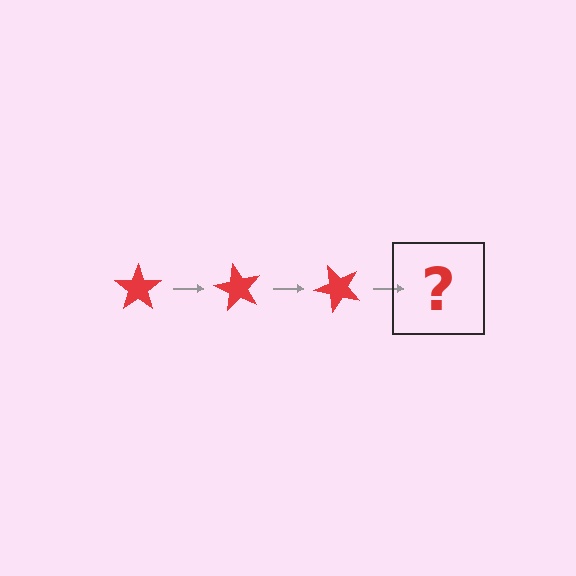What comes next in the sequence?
The next element should be a red star rotated 180 degrees.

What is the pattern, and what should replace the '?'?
The pattern is that the star rotates 60 degrees each step. The '?' should be a red star rotated 180 degrees.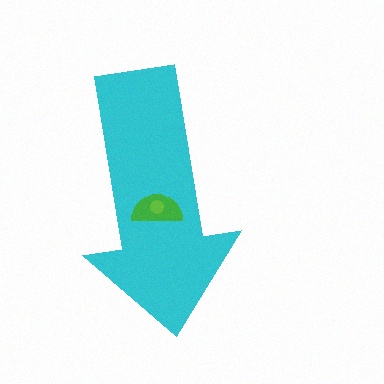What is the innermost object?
The lime circle.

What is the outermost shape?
The cyan arrow.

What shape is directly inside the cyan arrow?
The green semicircle.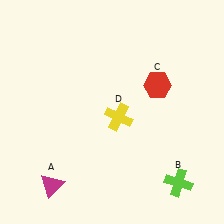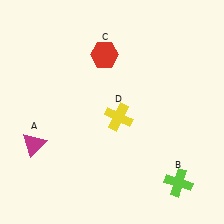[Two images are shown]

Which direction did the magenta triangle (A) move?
The magenta triangle (A) moved up.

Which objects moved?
The objects that moved are: the magenta triangle (A), the red hexagon (C).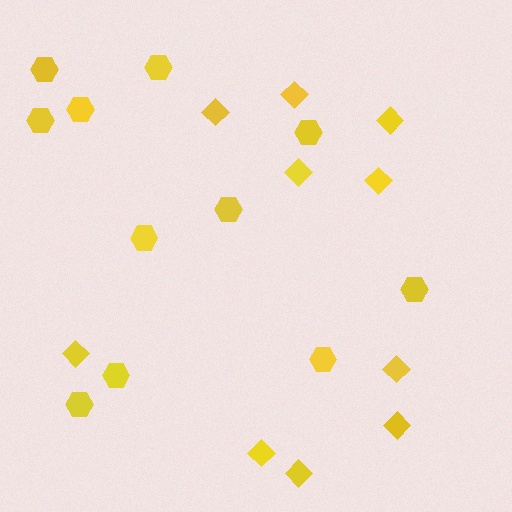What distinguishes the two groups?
There are 2 groups: one group of hexagons (11) and one group of diamonds (10).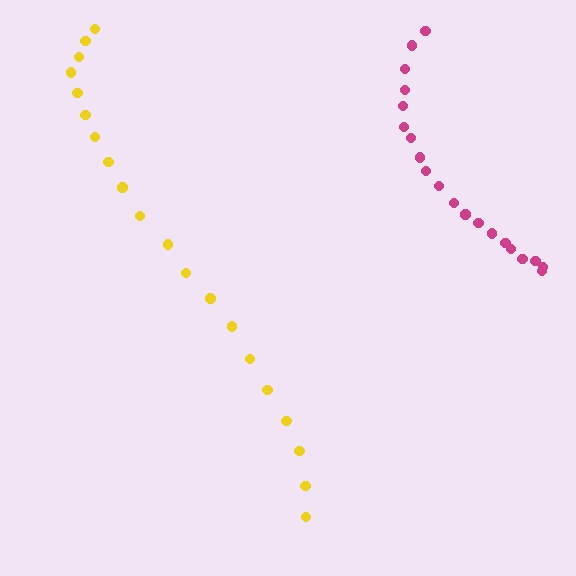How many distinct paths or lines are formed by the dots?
There are 2 distinct paths.